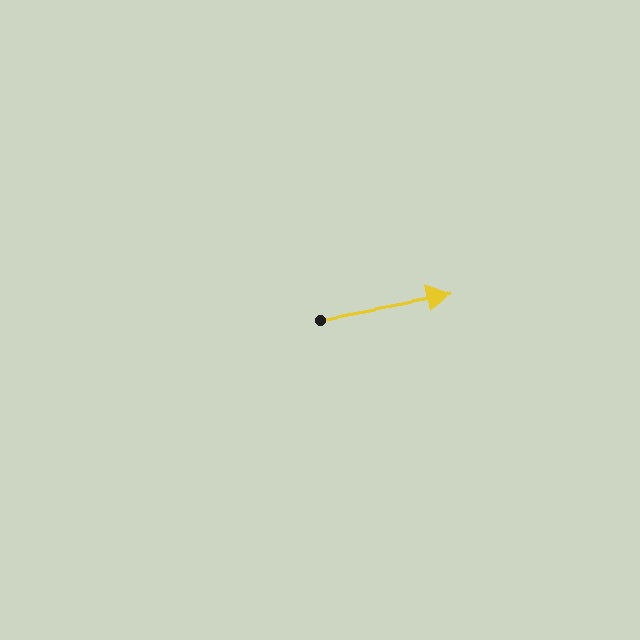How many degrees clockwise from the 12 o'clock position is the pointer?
Approximately 80 degrees.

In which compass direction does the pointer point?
East.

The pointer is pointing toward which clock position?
Roughly 3 o'clock.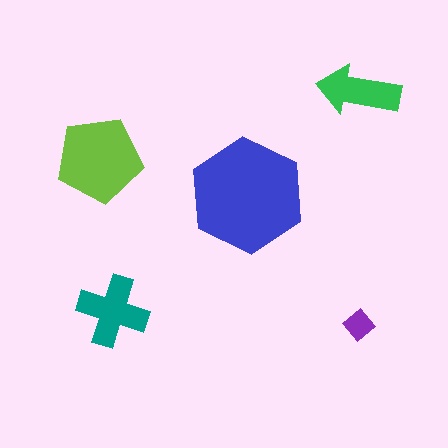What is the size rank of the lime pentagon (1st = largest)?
2nd.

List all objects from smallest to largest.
The purple diamond, the green arrow, the teal cross, the lime pentagon, the blue hexagon.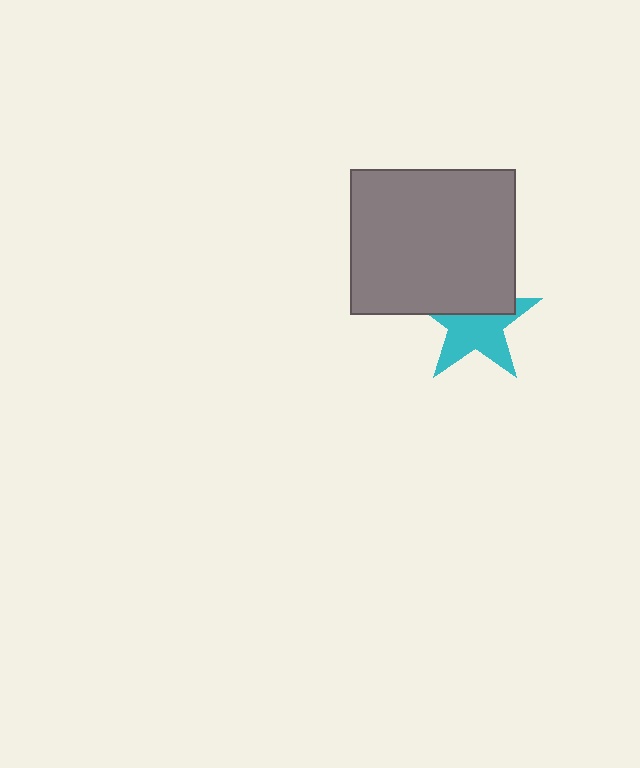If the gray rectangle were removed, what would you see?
You would see the complete cyan star.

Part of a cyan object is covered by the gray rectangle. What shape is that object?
It is a star.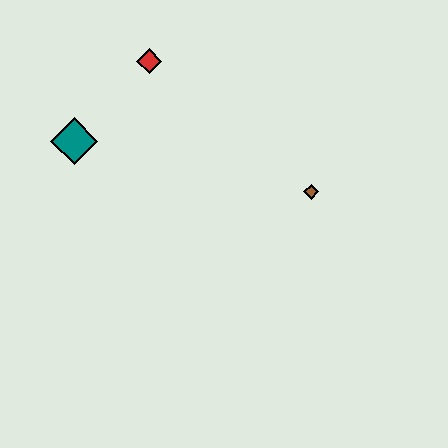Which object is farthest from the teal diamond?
The brown diamond is farthest from the teal diamond.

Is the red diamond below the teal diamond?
No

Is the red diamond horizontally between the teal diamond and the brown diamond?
Yes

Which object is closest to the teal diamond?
The red diamond is closest to the teal diamond.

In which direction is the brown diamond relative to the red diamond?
The brown diamond is to the right of the red diamond.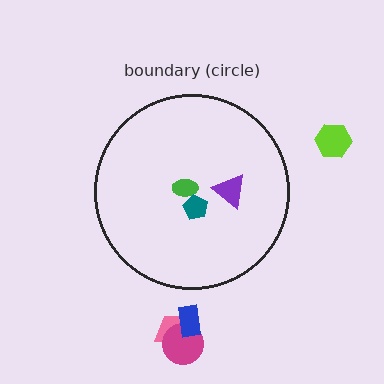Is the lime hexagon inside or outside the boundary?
Outside.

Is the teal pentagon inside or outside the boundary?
Inside.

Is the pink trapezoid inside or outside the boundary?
Outside.